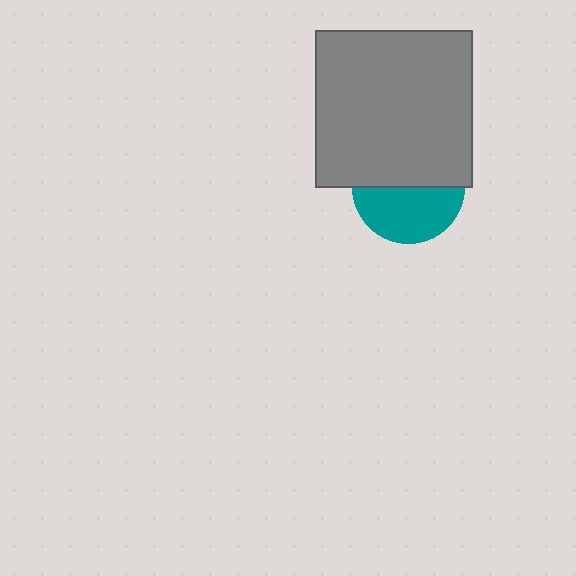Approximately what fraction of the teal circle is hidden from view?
Roughly 50% of the teal circle is hidden behind the gray square.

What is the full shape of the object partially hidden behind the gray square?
The partially hidden object is a teal circle.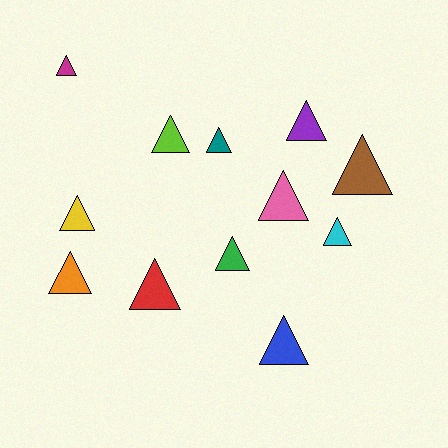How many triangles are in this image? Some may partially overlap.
There are 12 triangles.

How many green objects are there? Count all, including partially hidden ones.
There is 1 green object.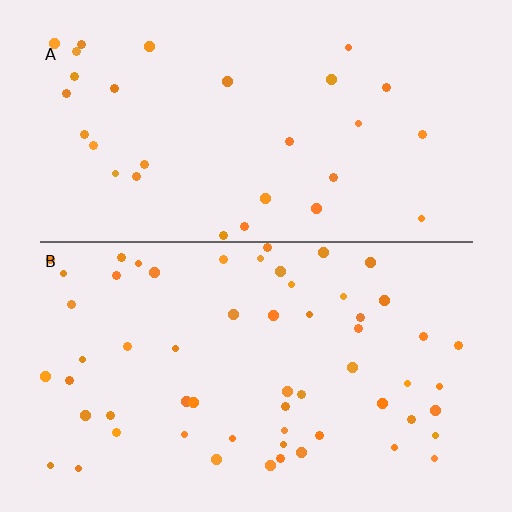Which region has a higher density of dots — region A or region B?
B (the bottom).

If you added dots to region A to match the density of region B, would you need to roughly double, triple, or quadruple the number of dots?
Approximately double.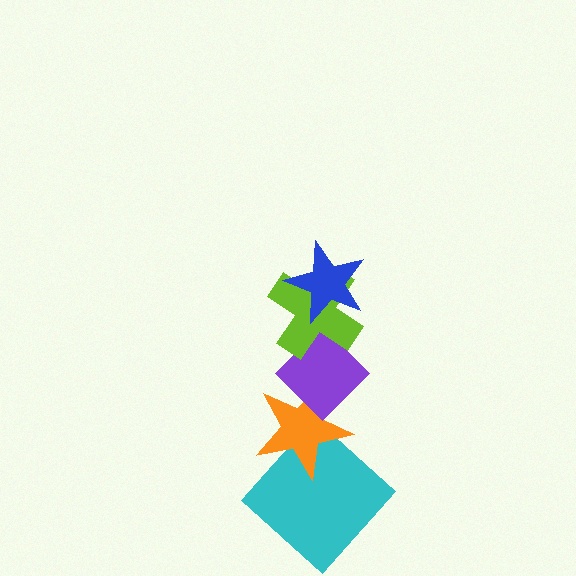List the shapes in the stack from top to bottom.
From top to bottom: the blue star, the lime cross, the purple diamond, the orange star, the cyan diamond.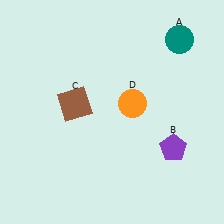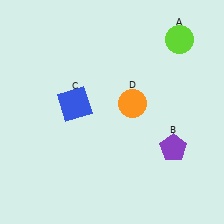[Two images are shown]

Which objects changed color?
A changed from teal to lime. C changed from brown to blue.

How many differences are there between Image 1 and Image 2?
There are 2 differences between the two images.